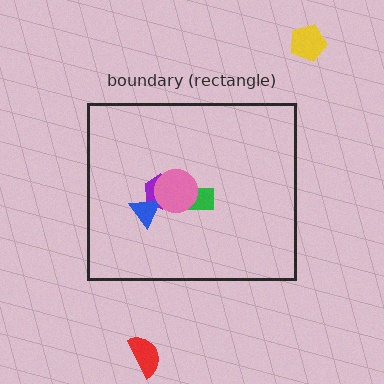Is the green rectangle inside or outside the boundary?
Inside.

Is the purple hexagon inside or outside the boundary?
Inside.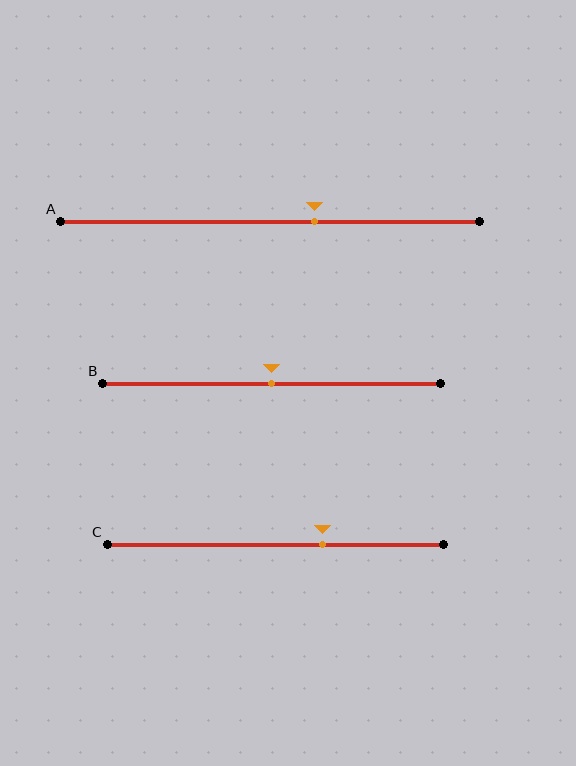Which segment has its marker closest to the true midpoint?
Segment B has its marker closest to the true midpoint.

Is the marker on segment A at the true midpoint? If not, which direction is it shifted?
No, the marker on segment A is shifted to the right by about 11% of the segment length.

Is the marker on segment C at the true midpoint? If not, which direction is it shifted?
No, the marker on segment C is shifted to the right by about 14% of the segment length.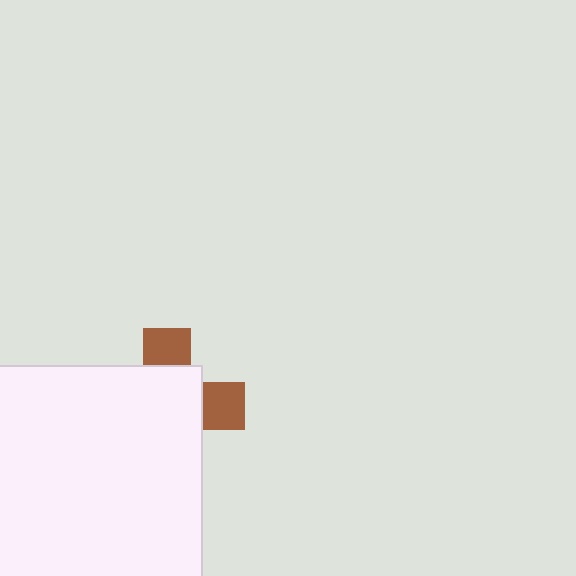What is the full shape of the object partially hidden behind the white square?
The partially hidden object is a brown cross.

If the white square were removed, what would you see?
You would see the complete brown cross.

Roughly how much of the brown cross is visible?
A small part of it is visible (roughly 30%).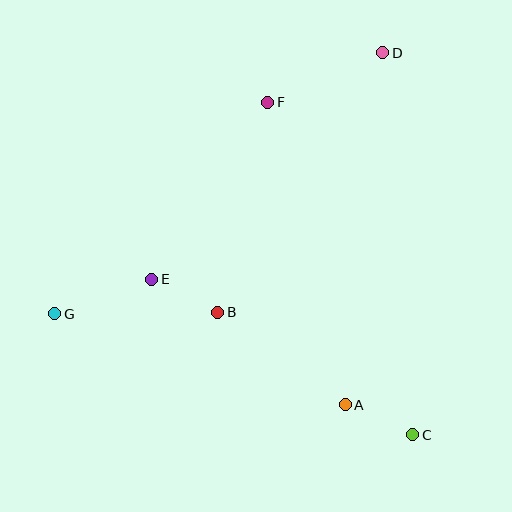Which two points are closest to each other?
Points B and E are closest to each other.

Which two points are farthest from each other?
Points D and G are farthest from each other.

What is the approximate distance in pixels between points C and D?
The distance between C and D is approximately 383 pixels.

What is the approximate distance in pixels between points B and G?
The distance between B and G is approximately 163 pixels.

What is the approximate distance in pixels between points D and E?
The distance between D and E is approximately 323 pixels.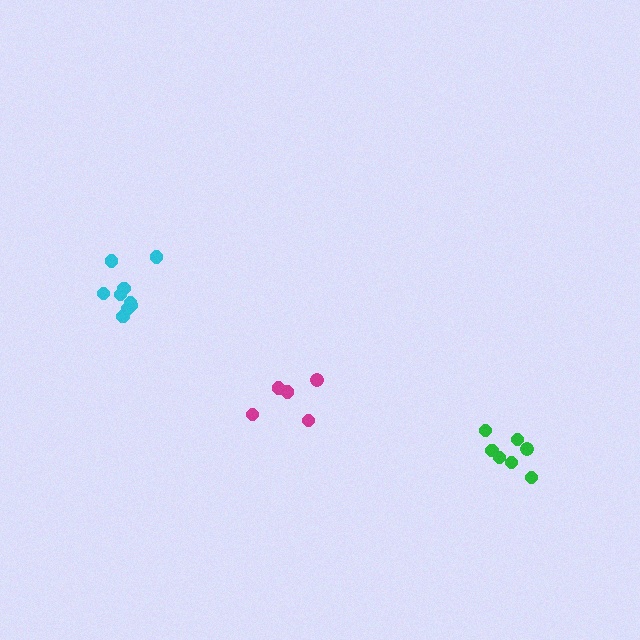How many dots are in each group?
Group 1: 5 dots, Group 2: 9 dots, Group 3: 7 dots (21 total).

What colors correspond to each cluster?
The clusters are colored: magenta, cyan, green.